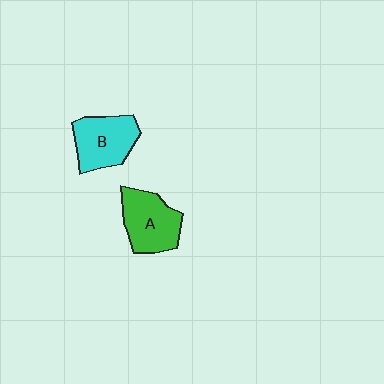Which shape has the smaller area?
Shape B (cyan).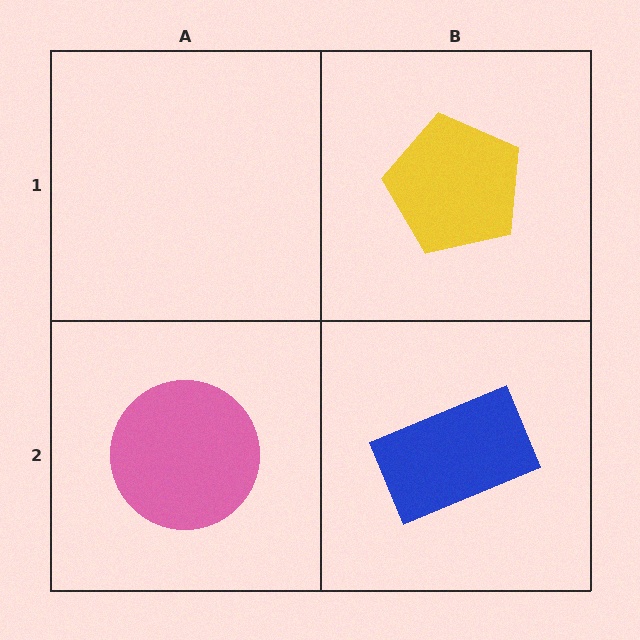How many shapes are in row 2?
2 shapes.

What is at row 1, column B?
A yellow pentagon.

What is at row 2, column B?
A blue rectangle.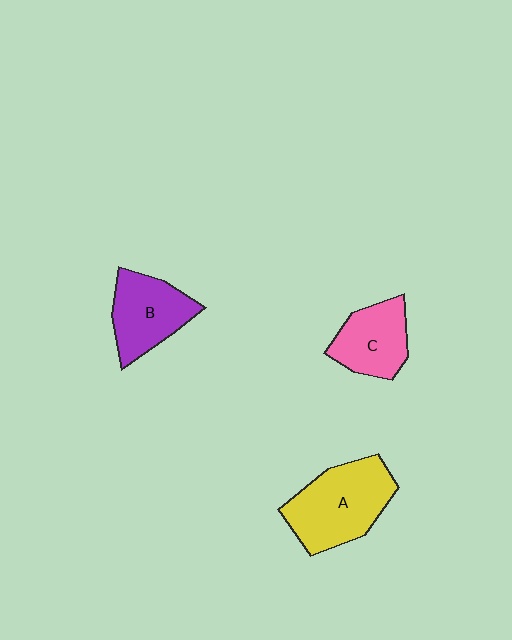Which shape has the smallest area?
Shape C (pink).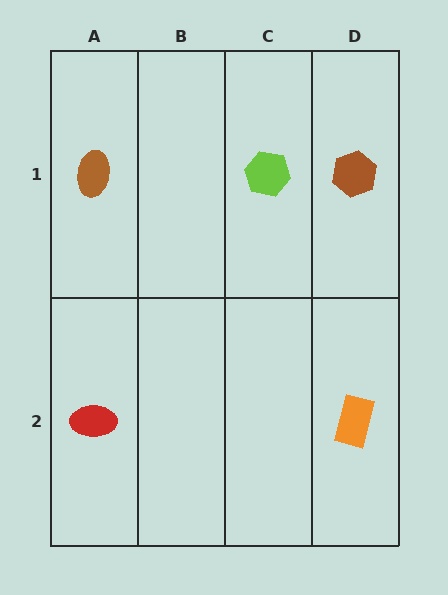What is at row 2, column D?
An orange rectangle.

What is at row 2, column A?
A red ellipse.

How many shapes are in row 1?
3 shapes.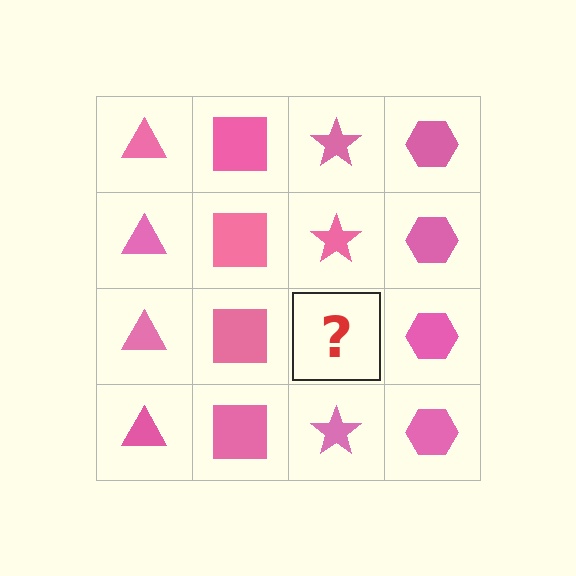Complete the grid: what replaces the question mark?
The question mark should be replaced with a pink star.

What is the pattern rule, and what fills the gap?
The rule is that each column has a consistent shape. The gap should be filled with a pink star.